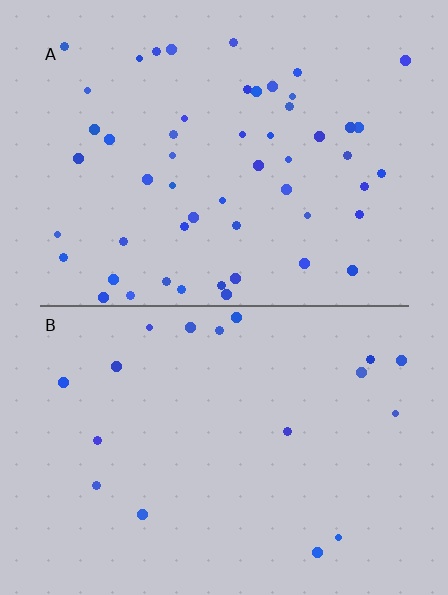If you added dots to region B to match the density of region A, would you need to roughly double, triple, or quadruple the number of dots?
Approximately triple.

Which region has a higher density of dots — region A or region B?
A (the top).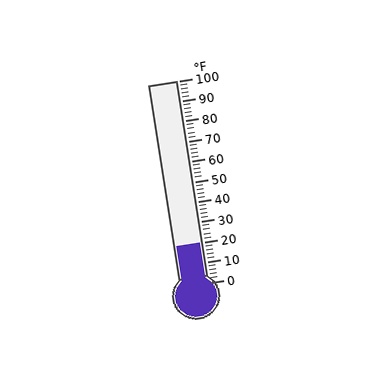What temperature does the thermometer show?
The thermometer shows approximately 20°F.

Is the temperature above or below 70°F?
The temperature is below 70°F.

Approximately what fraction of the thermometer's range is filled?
The thermometer is filled to approximately 20% of its range.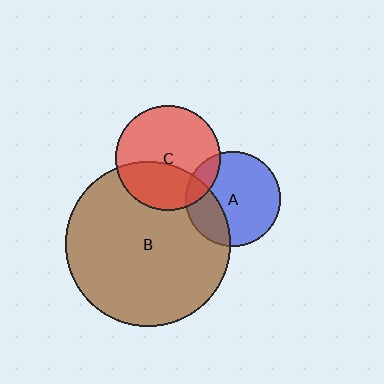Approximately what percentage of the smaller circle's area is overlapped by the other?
Approximately 15%.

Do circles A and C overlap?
Yes.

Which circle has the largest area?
Circle B (brown).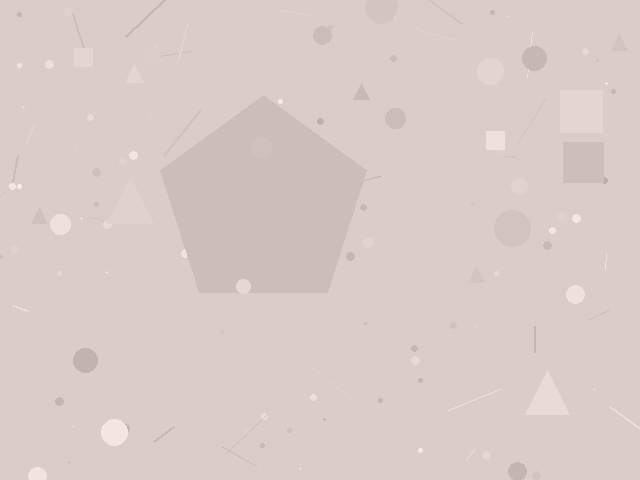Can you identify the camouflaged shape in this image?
The camouflaged shape is a pentagon.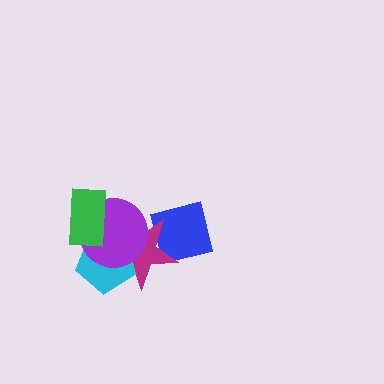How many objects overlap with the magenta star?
3 objects overlap with the magenta star.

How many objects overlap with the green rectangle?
2 objects overlap with the green rectangle.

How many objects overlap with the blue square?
1 object overlaps with the blue square.